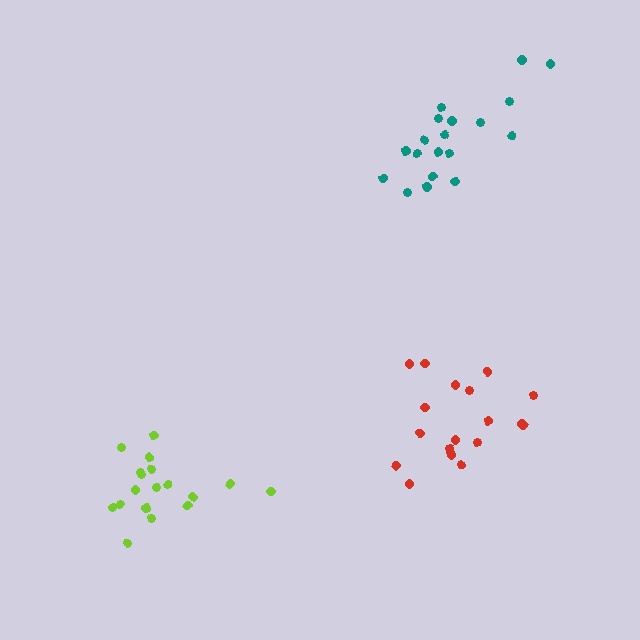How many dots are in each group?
Group 1: 19 dots, Group 2: 19 dots, Group 3: 18 dots (56 total).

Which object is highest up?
The teal cluster is topmost.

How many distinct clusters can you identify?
There are 3 distinct clusters.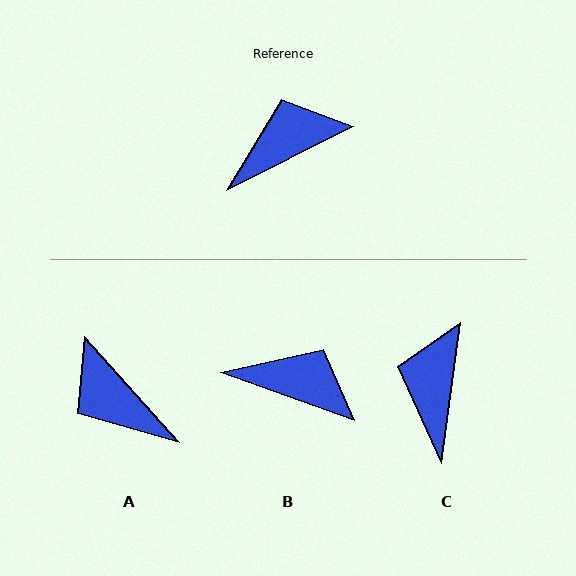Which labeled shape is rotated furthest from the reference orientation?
A, about 105 degrees away.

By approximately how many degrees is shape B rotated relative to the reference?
Approximately 47 degrees clockwise.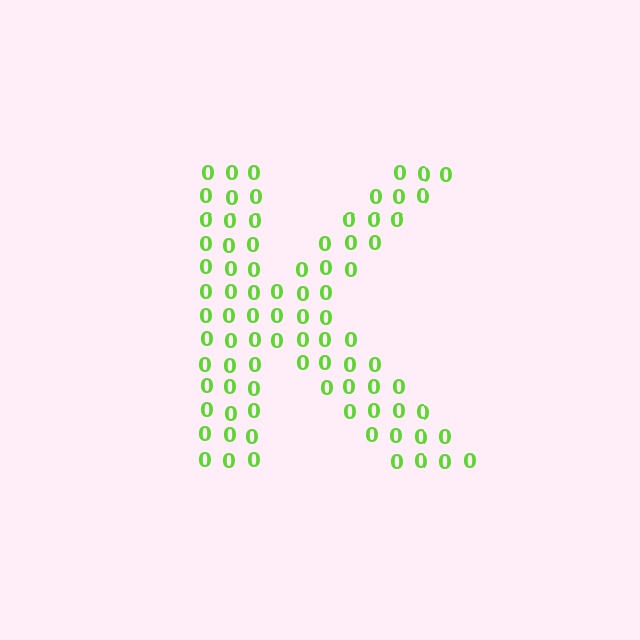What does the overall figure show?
The overall figure shows the letter K.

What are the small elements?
The small elements are digit 0's.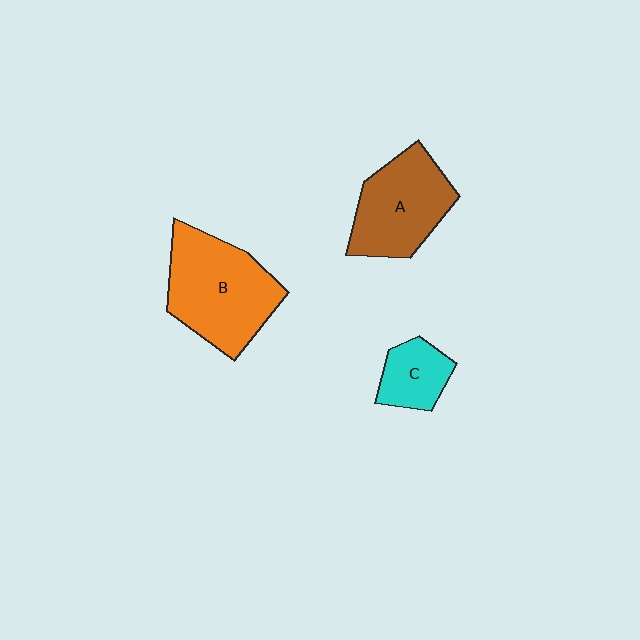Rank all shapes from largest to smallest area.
From largest to smallest: B (orange), A (brown), C (cyan).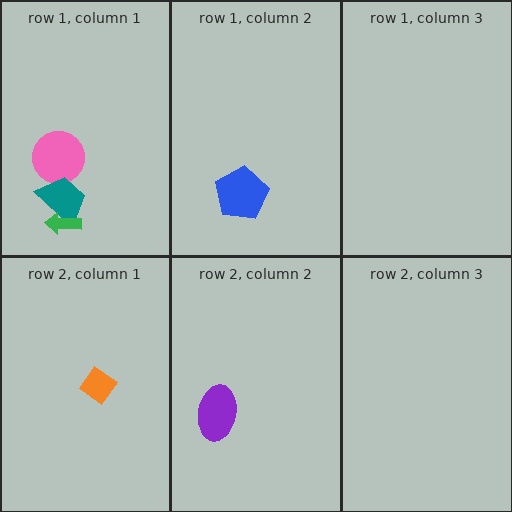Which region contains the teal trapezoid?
The row 1, column 1 region.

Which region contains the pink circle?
The row 1, column 1 region.